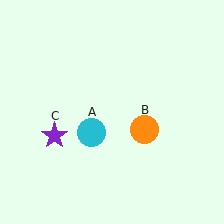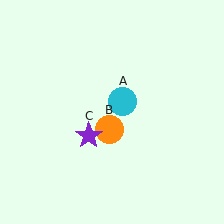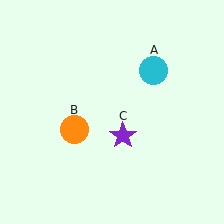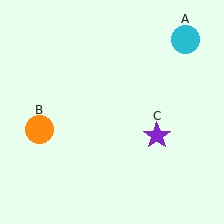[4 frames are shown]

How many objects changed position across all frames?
3 objects changed position: cyan circle (object A), orange circle (object B), purple star (object C).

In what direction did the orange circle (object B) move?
The orange circle (object B) moved left.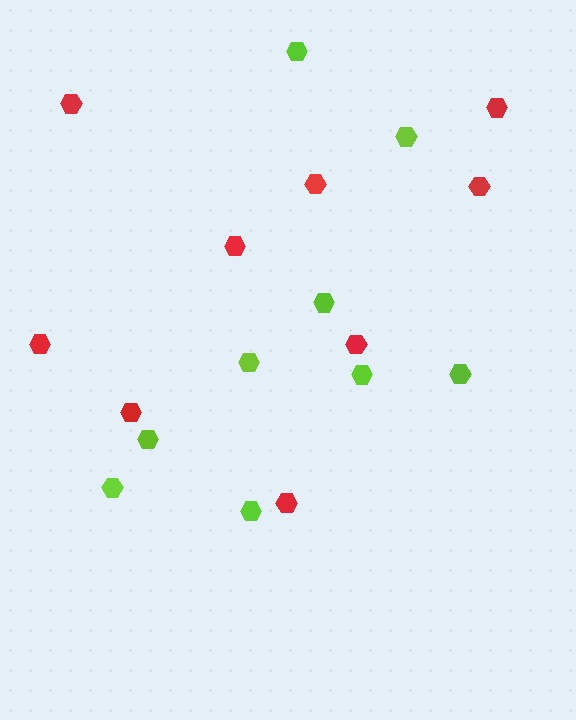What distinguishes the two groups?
There are 2 groups: one group of lime hexagons (9) and one group of red hexagons (9).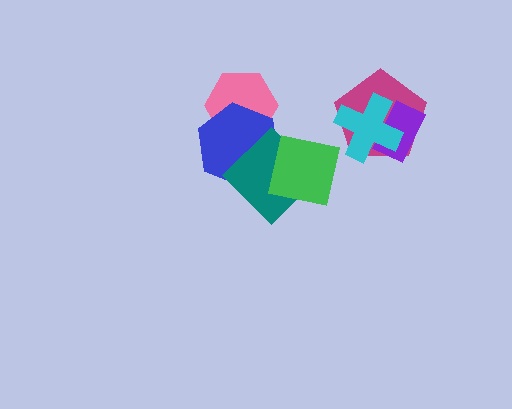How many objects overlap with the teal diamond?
3 objects overlap with the teal diamond.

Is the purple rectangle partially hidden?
Yes, it is partially covered by another shape.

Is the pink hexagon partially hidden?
Yes, it is partially covered by another shape.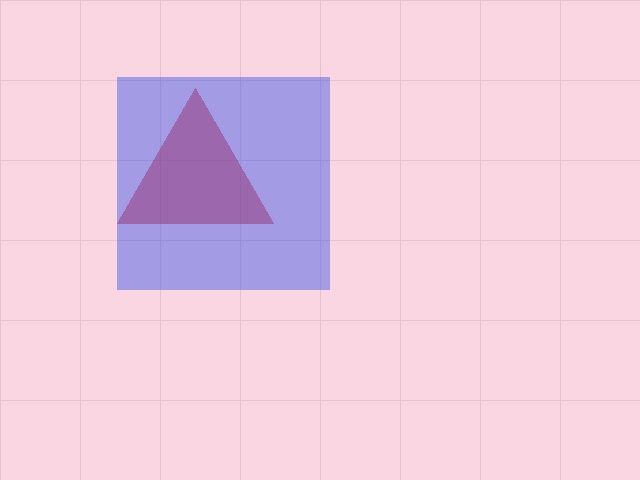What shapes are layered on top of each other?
The layered shapes are: a red triangle, a blue square.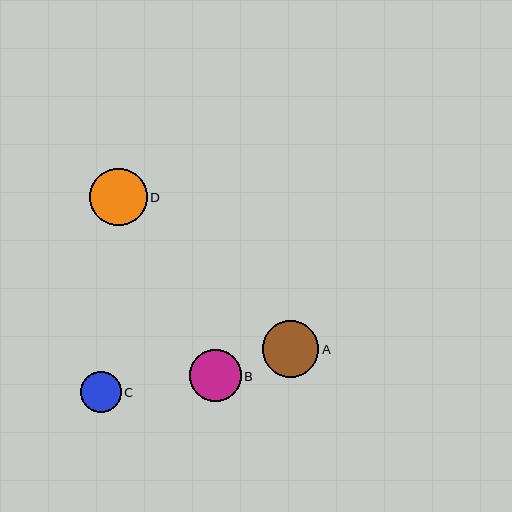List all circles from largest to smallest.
From largest to smallest: D, A, B, C.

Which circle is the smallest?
Circle C is the smallest with a size of approximately 41 pixels.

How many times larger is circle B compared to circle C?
Circle B is approximately 1.3 times the size of circle C.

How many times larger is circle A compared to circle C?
Circle A is approximately 1.4 times the size of circle C.